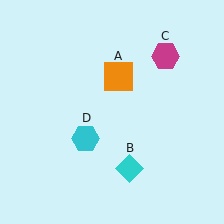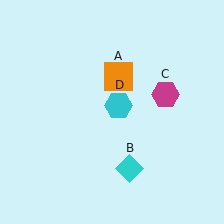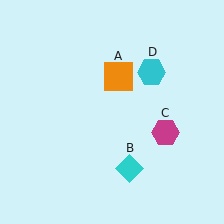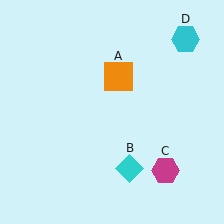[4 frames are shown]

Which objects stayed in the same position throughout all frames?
Orange square (object A) and cyan diamond (object B) remained stationary.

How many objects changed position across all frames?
2 objects changed position: magenta hexagon (object C), cyan hexagon (object D).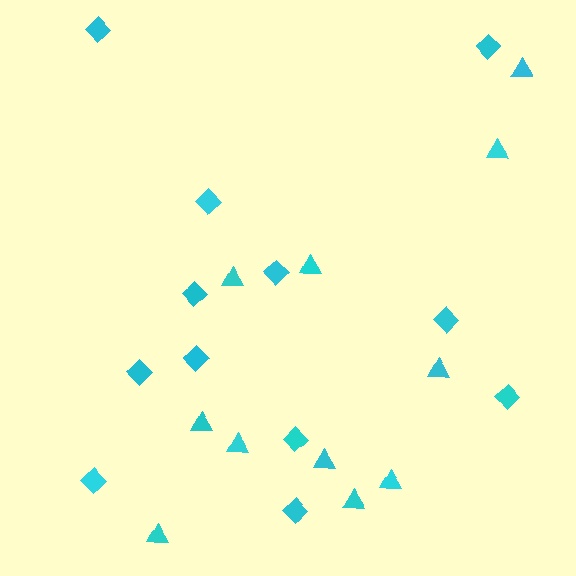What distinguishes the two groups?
There are 2 groups: one group of diamonds (12) and one group of triangles (11).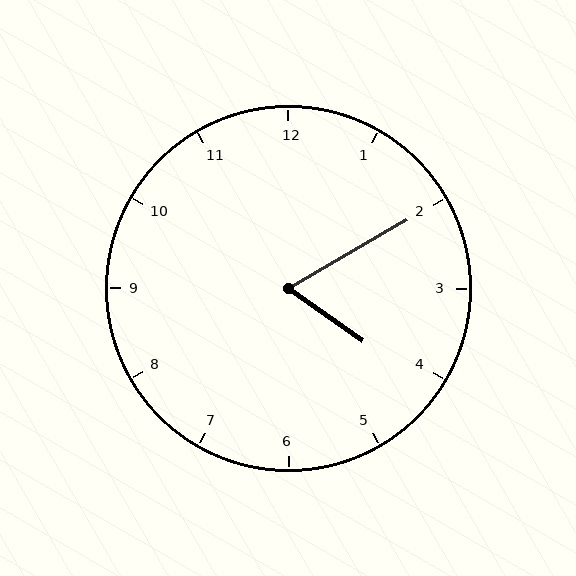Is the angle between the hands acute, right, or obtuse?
It is acute.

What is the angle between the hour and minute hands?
Approximately 65 degrees.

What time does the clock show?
4:10.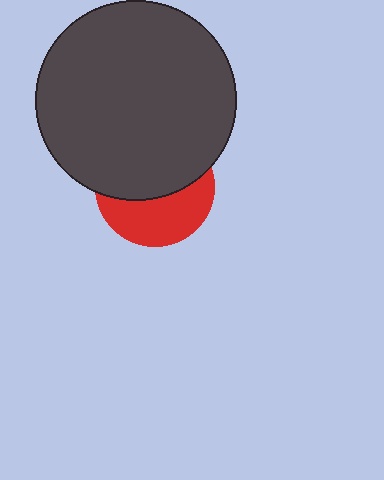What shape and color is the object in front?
The object in front is a dark gray circle.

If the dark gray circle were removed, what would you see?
You would see the complete red circle.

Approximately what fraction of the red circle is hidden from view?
Roughly 56% of the red circle is hidden behind the dark gray circle.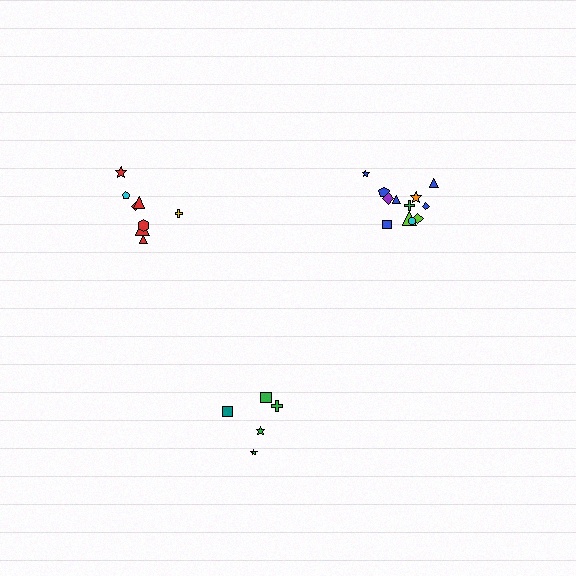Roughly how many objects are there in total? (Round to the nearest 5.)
Roughly 25 objects in total.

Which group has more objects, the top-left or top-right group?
The top-right group.